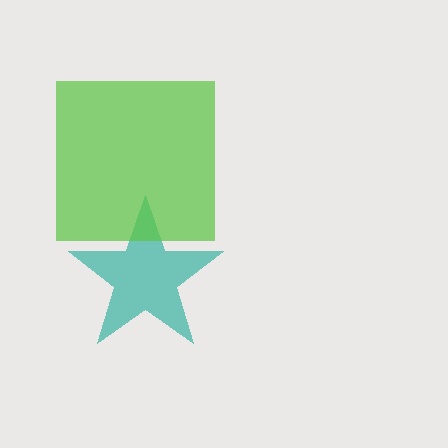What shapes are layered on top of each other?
The layered shapes are: a teal star, a lime square.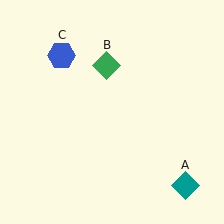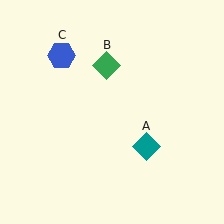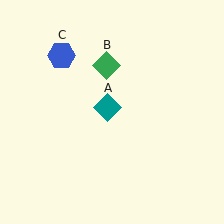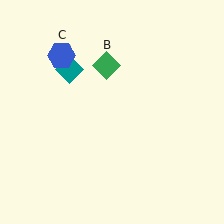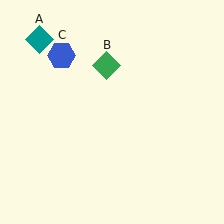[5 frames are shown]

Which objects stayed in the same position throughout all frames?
Green diamond (object B) and blue hexagon (object C) remained stationary.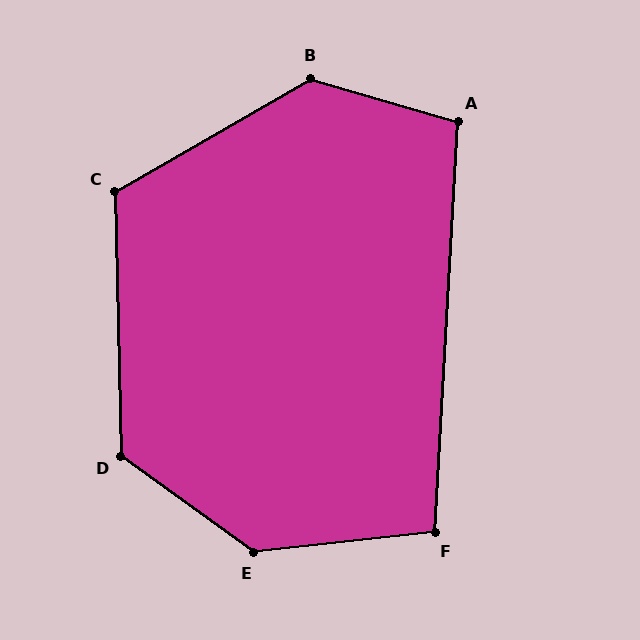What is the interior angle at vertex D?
Approximately 127 degrees (obtuse).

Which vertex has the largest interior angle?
E, at approximately 138 degrees.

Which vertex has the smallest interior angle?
F, at approximately 99 degrees.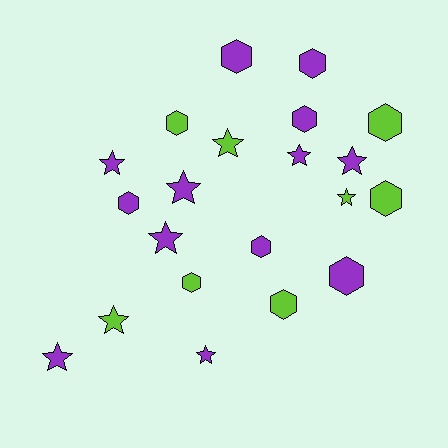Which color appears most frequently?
Purple, with 13 objects.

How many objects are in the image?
There are 21 objects.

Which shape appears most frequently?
Hexagon, with 11 objects.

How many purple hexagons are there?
There are 6 purple hexagons.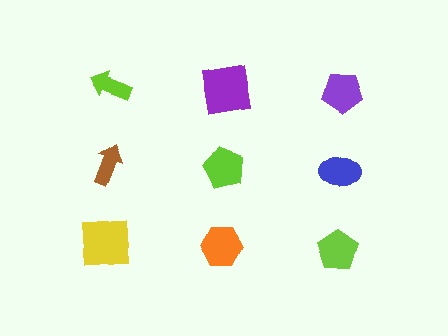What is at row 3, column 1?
A yellow square.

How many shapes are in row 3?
3 shapes.